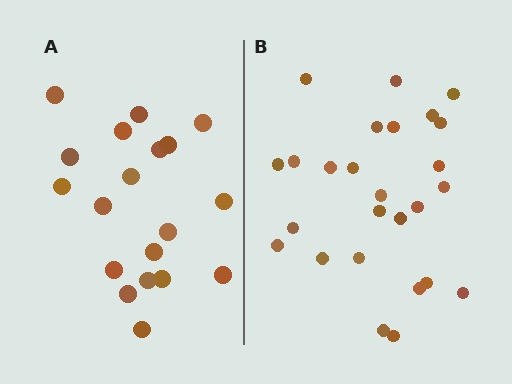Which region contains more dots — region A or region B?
Region B (the right region) has more dots.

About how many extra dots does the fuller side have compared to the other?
Region B has roughly 8 or so more dots than region A.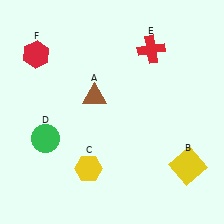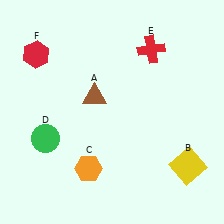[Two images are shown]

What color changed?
The hexagon (C) changed from yellow in Image 1 to orange in Image 2.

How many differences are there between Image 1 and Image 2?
There is 1 difference between the two images.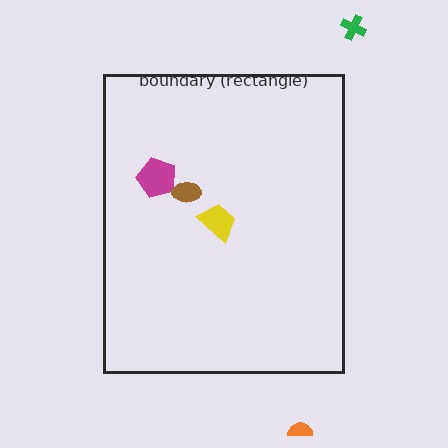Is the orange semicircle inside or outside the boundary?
Outside.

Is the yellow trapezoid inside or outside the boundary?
Inside.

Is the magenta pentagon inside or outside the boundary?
Inside.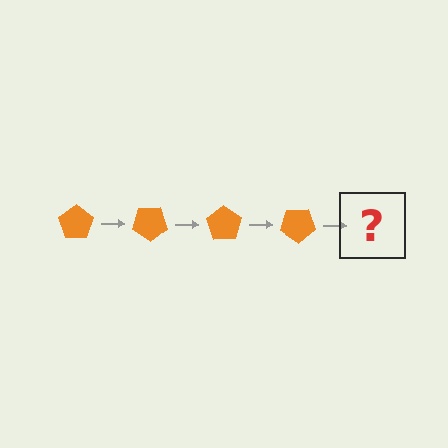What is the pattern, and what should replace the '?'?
The pattern is that the pentagon rotates 35 degrees each step. The '?' should be an orange pentagon rotated 140 degrees.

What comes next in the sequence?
The next element should be an orange pentagon rotated 140 degrees.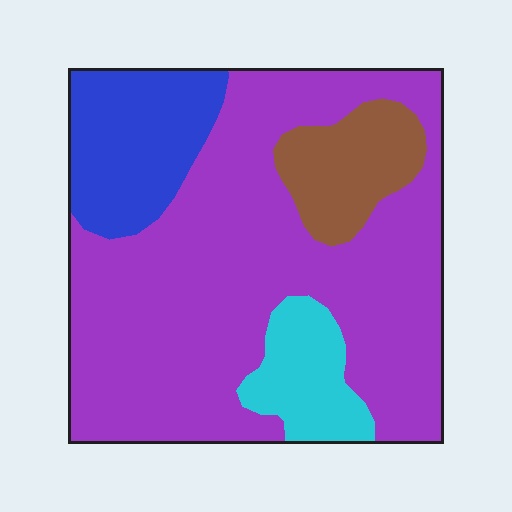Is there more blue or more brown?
Blue.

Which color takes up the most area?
Purple, at roughly 65%.